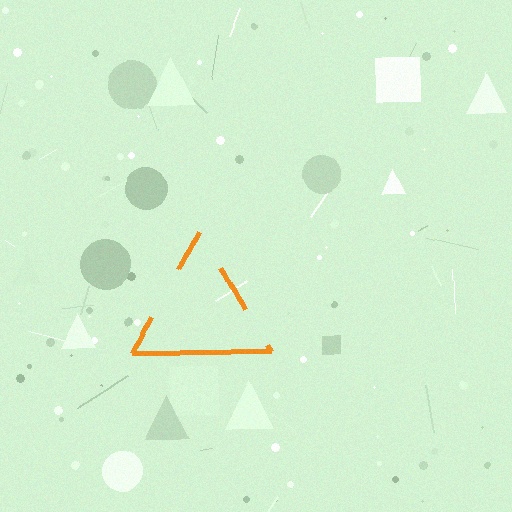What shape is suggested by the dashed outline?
The dashed outline suggests a triangle.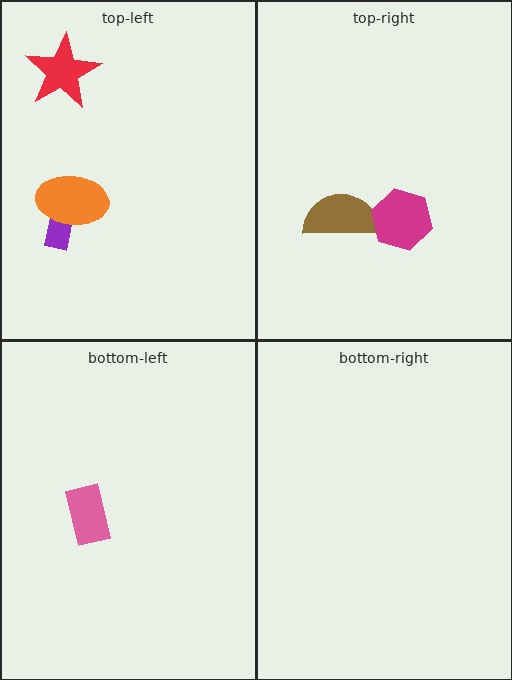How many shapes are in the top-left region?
3.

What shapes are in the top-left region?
The red star, the purple arrow, the orange ellipse.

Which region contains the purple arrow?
The top-left region.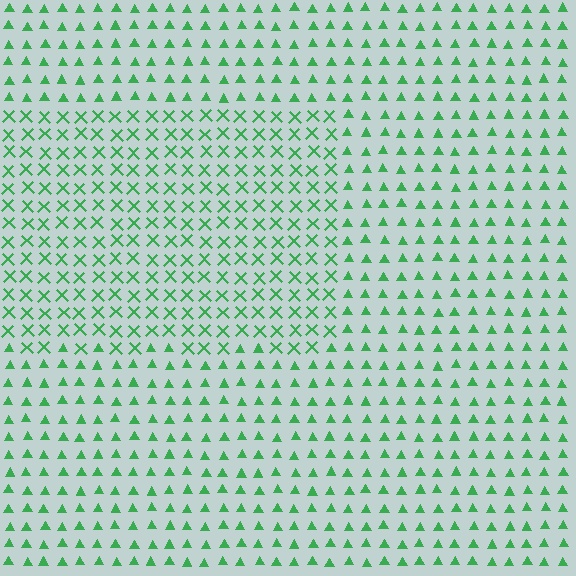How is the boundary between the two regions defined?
The boundary is defined by a change in element shape: X marks inside vs. triangles outside. All elements share the same color and spacing.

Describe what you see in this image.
The image is filled with small green elements arranged in a uniform grid. A rectangle-shaped region contains X marks, while the surrounding area contains triangles. The boundary is defined purely by the change in element shape.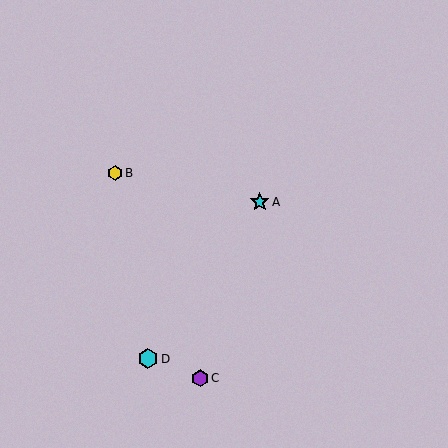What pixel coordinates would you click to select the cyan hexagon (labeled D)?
Click at (148, 359) to select the cyan hexagon D.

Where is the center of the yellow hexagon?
The center of the yellow hexagon is at (115, 173).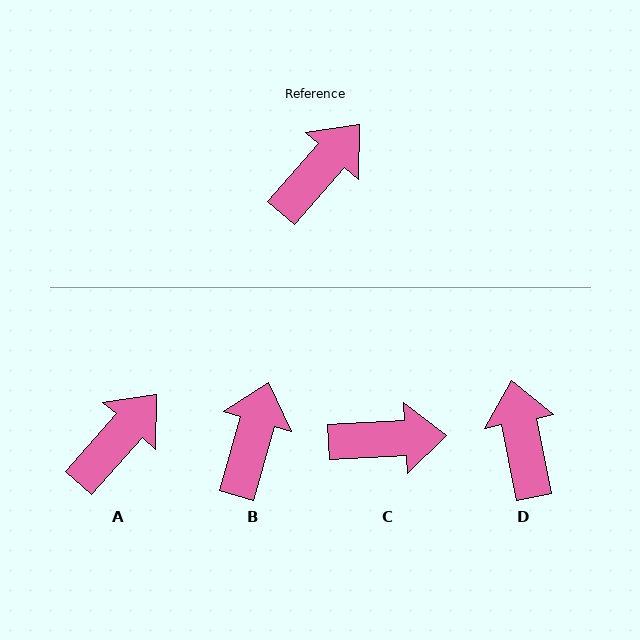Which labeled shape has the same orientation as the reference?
A.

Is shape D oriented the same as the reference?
No, it is off by about 53 degrees.